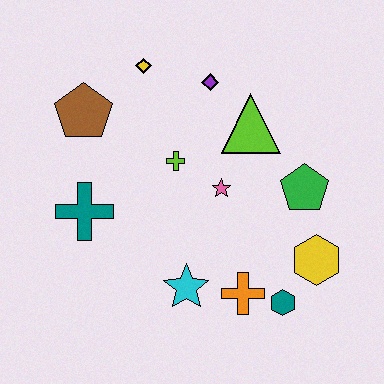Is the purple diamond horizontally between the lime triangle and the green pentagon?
No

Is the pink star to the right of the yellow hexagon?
No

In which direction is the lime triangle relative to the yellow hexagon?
The lime triangle is above the yellow hexagon.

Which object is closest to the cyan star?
The orange cross is closest to the cyan star.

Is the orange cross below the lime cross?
Yes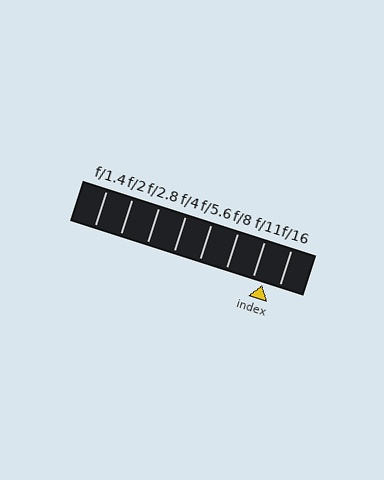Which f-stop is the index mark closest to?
The index mark is closest to f/11.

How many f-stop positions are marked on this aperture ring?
There are 8 f-stop positions marked.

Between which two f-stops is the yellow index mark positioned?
The index mark is between f/11 and f/16.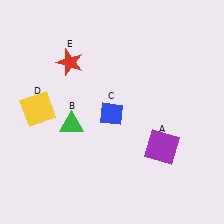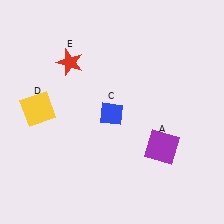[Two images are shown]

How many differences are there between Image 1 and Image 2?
There is 1 difference between the two images.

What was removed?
The green triangle (B) was removed in Image 2.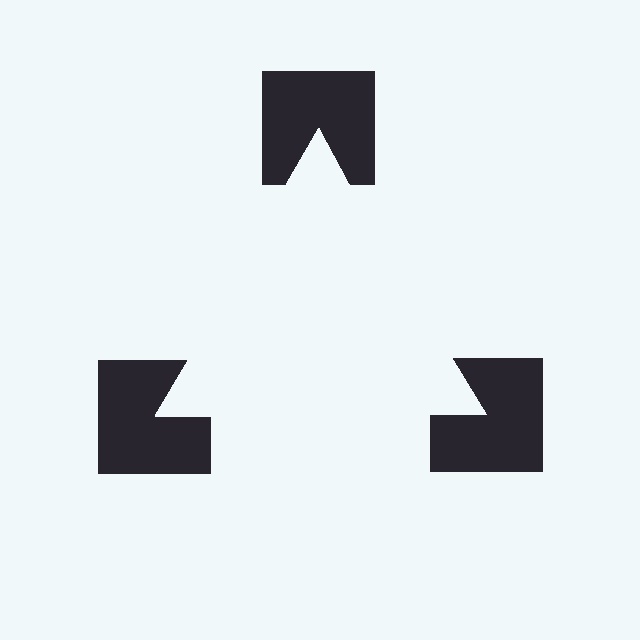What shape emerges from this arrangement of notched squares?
An illusory triangle — its edges are inferred from the aligned wedge cuts in the notched squares, not physically drawn.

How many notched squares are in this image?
There are 3 — one at each vertex of the illusory triangle.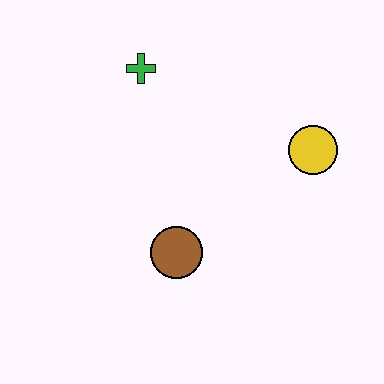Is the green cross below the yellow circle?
No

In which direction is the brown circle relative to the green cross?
The brown circle is below the green cross.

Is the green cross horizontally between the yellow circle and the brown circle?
No